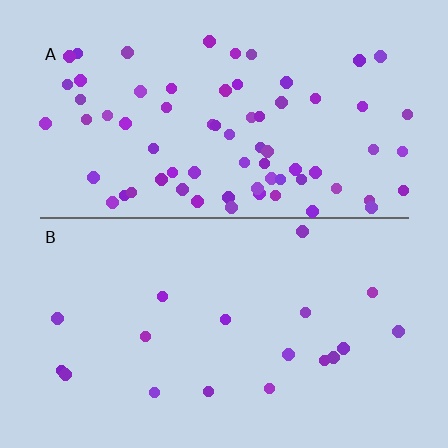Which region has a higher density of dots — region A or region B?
A (the top).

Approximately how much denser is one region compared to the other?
Approximately 3.9× — region A over region B.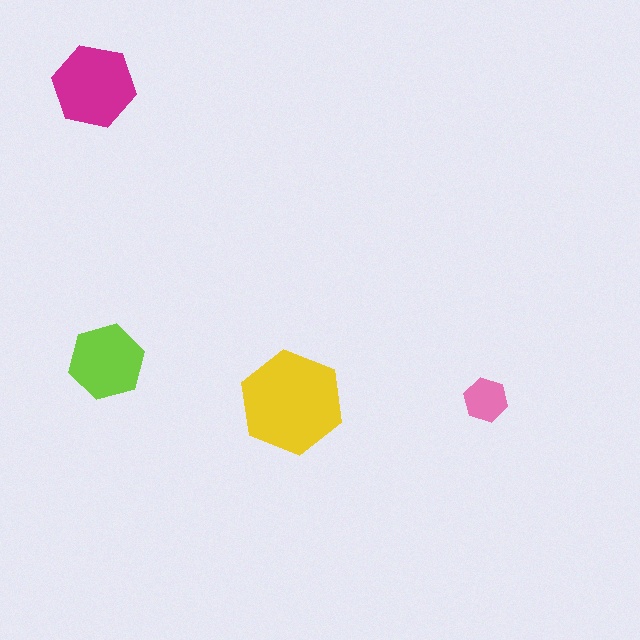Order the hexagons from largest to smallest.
the yellow one, the magenta one, the lime one, the pink one.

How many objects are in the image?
There are 4 objects in the image.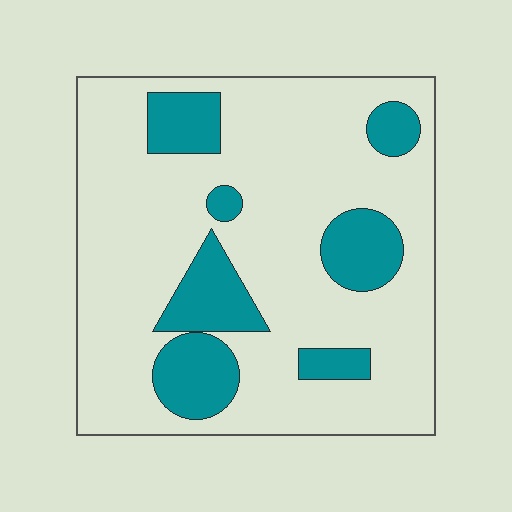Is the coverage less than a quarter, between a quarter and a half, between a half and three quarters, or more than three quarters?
Less than a quarter.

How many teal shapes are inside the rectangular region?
7.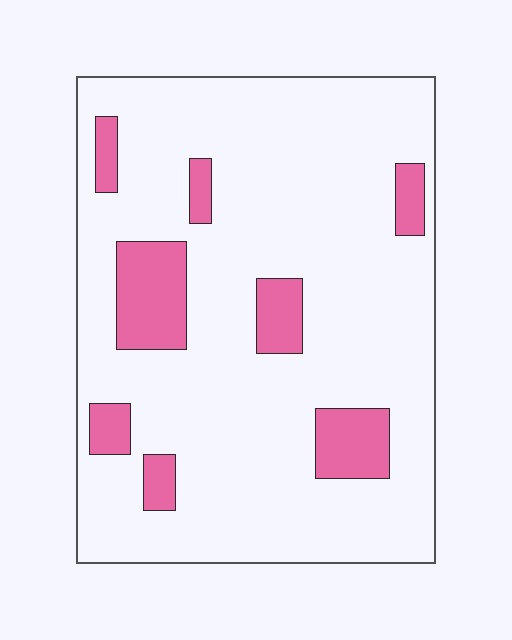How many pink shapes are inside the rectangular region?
8.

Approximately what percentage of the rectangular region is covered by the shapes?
Approximately 15%.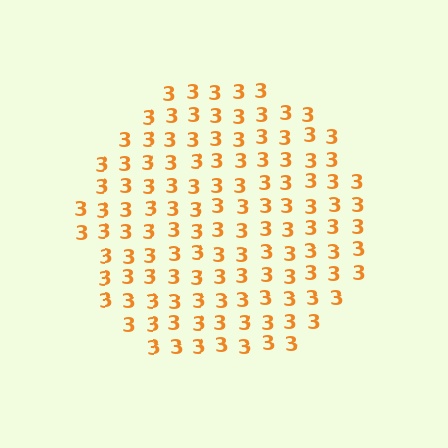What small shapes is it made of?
It is made of small digit 3's.